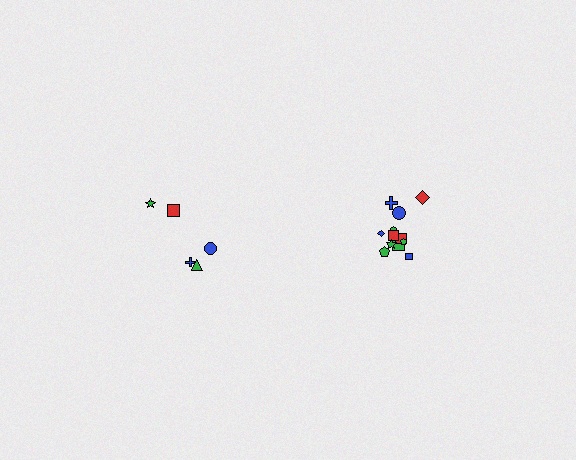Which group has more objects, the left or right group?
The right group.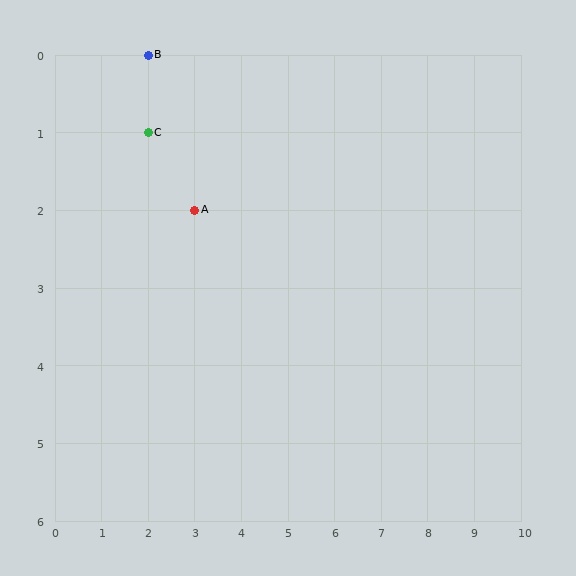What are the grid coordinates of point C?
Point C is at grid coordinates (2, 1).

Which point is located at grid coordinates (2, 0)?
Point B is at (2, 0).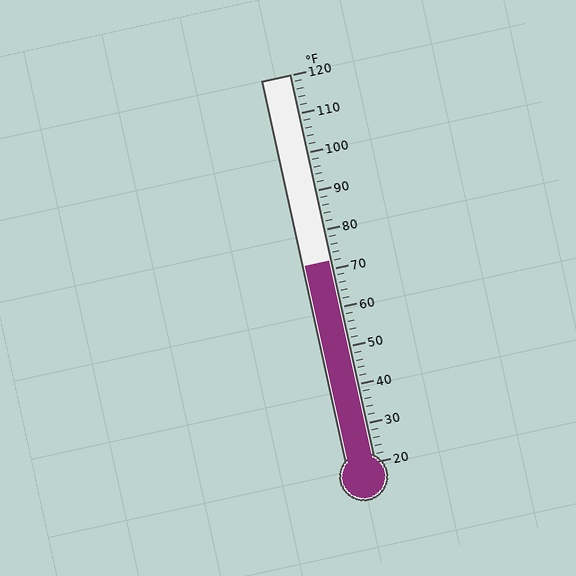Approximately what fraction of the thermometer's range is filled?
The thermometer is filled to approximately 50% of its range.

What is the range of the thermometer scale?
The thermometer scale ranges from 20°F to 120°F.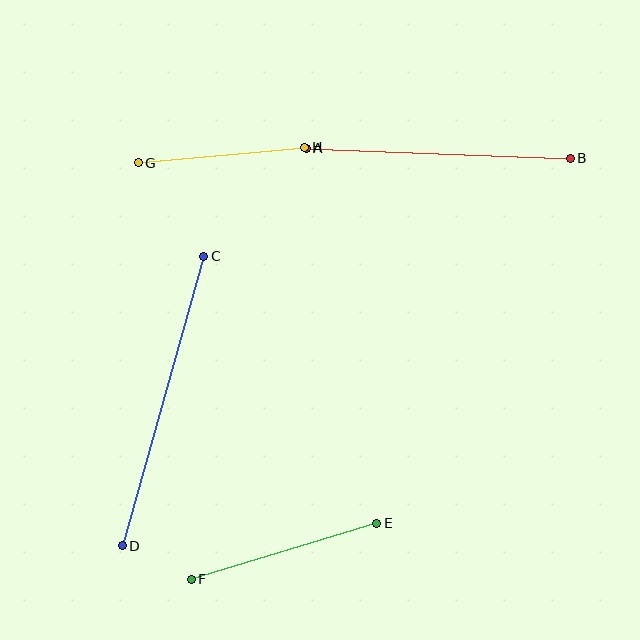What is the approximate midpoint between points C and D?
The midpoint is at approximately (163, 401) pixels.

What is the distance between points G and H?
The distance is approximately 167 pixels.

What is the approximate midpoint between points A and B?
The midpoint is at approximately (438, 153) pixels.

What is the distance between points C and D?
The distance is approximately 301 pixels.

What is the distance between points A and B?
The distance is approximately 264 pixels.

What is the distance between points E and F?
The distance is approximately 194 pixels.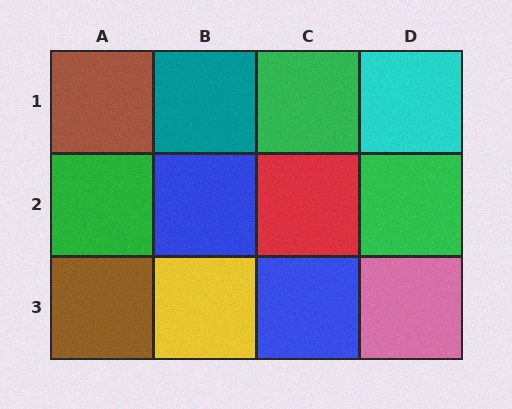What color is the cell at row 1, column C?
Green.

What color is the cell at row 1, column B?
Teal.